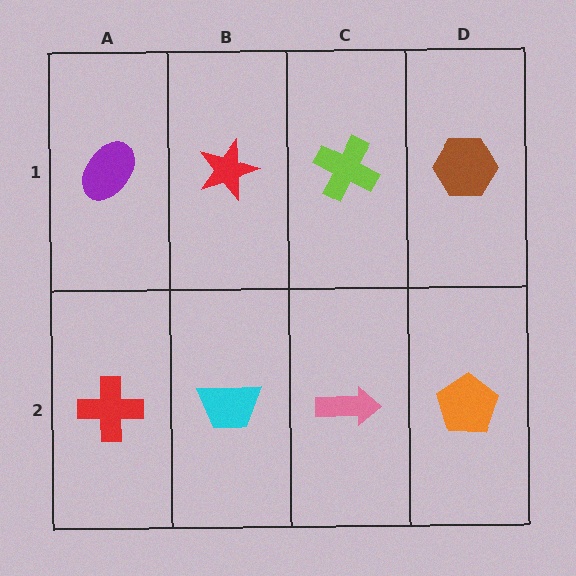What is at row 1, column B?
A red star.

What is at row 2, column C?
A pink arrow.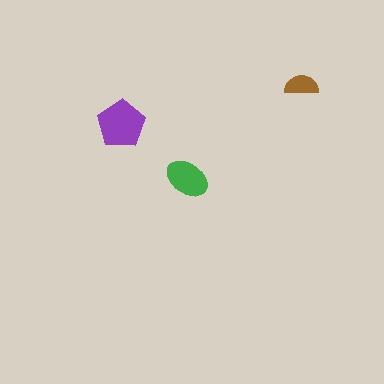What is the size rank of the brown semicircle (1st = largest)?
3rd.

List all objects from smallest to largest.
The brown semicircle, the green ellipse, the purple pentagon.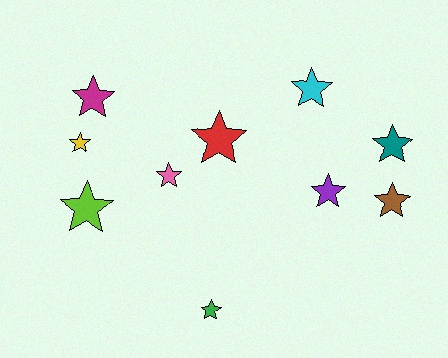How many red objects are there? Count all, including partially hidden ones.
There is 1 red object.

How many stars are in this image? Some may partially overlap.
There are 10 stars.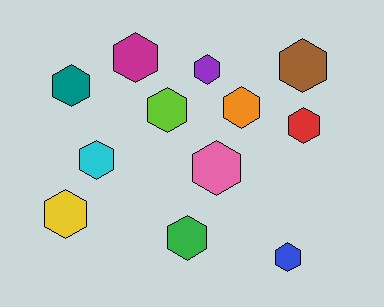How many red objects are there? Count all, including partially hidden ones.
There is 1 red object.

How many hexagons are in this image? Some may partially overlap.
There are 12 hexagons.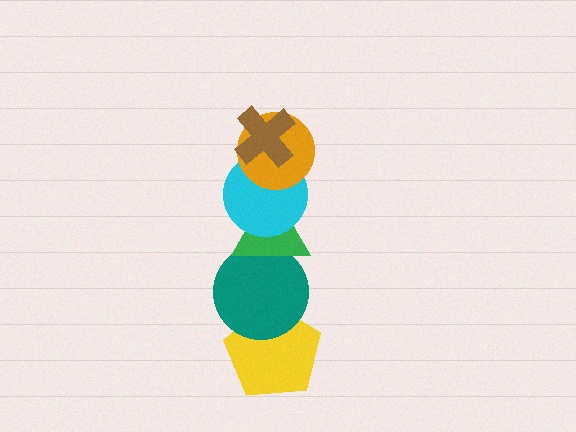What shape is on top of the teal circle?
The green triangle is on top of the teal circle.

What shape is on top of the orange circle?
The brown cross is on top of the orange circle.